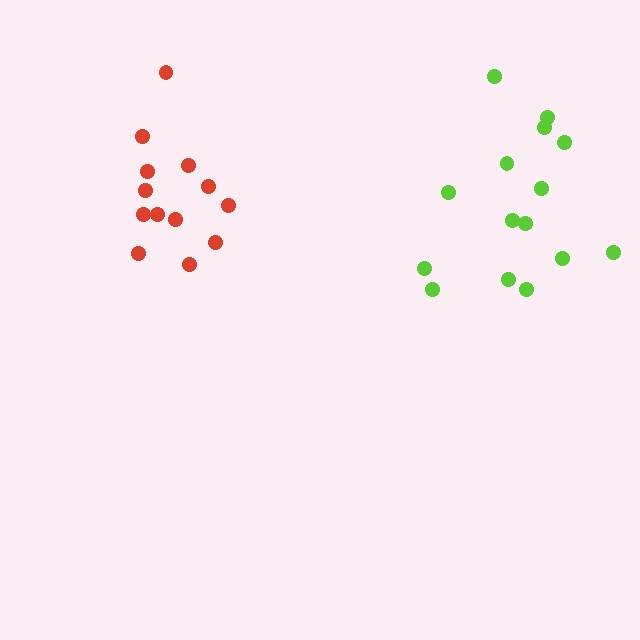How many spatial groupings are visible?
There are 2 spatial groupings.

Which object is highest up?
The red cluster is topmost.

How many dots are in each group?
Group 1: 13 dots, Group 2: 15 dots (28 total).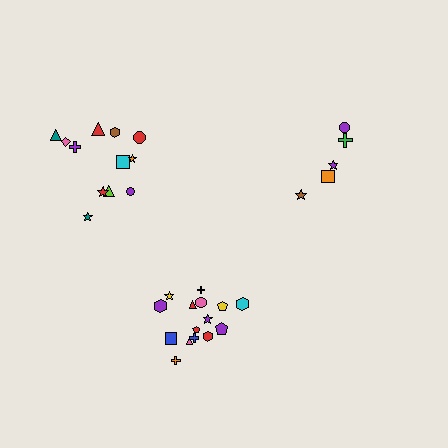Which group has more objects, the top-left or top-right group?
The top-left group.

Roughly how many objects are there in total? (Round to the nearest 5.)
Roughly 30 objects in total.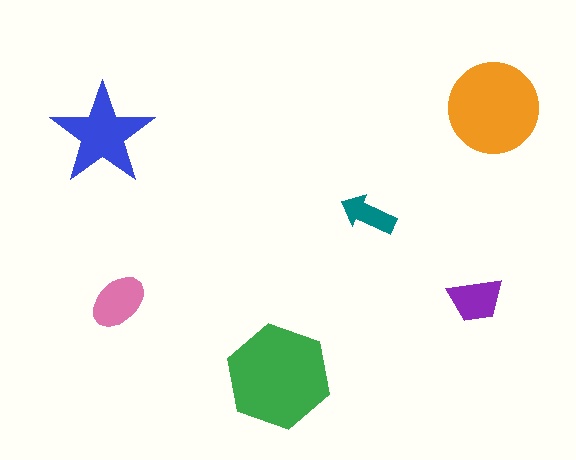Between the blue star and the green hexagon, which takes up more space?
The green hexagon.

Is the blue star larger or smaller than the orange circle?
Smaller.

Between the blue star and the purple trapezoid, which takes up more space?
The blue star.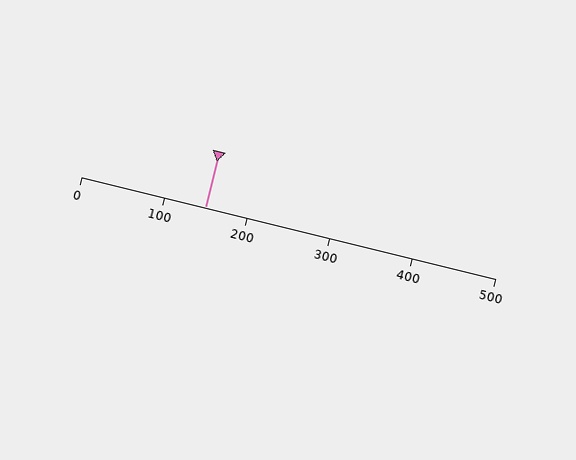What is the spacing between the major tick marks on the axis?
The major ticks are spaced 100 apart.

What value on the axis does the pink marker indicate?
The marker indicates approximately 150.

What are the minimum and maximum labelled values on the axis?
The axis runs from 0 to 500.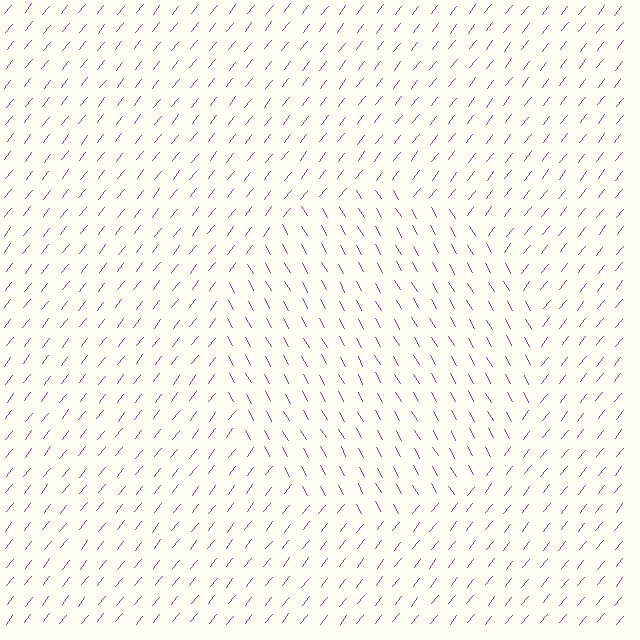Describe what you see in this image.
The image is filled with small magenta line segments. A circle region in the image has lines oriented differently from the surrounding lines, creating a visible texture boundary.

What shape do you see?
I see a circle.